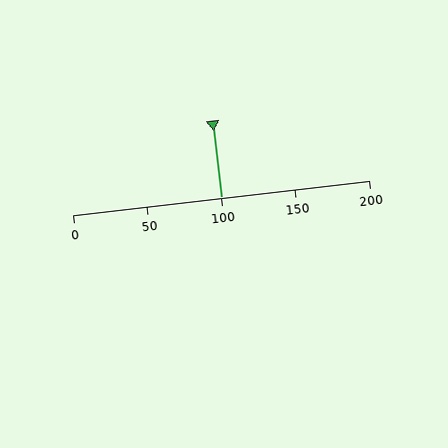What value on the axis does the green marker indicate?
The marker indicates approximately 100.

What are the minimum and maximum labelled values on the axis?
The axis runs from 0 to 200.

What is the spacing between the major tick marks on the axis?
The major ticks are spaced 50 apart.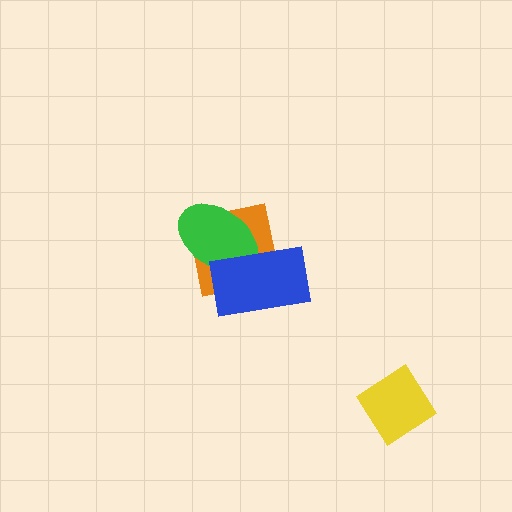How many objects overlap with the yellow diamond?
0 objects overlap with the yellow diamond.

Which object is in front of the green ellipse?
The blue rectangle is in front of the green ellipse.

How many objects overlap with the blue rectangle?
2 objects overlap with the blue rectangle.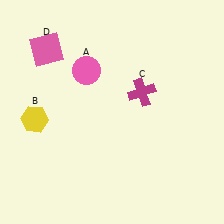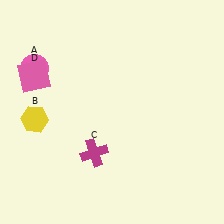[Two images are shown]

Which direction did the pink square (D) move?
The pink square (D) moved down.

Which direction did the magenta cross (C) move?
The magenta cross (C) moved down.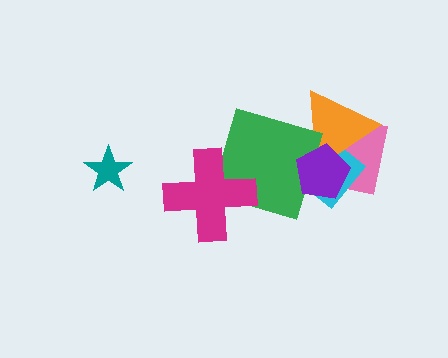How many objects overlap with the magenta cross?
1 object overlaps with the magenta cross.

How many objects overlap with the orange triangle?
4 objects overlap with the orange triangle.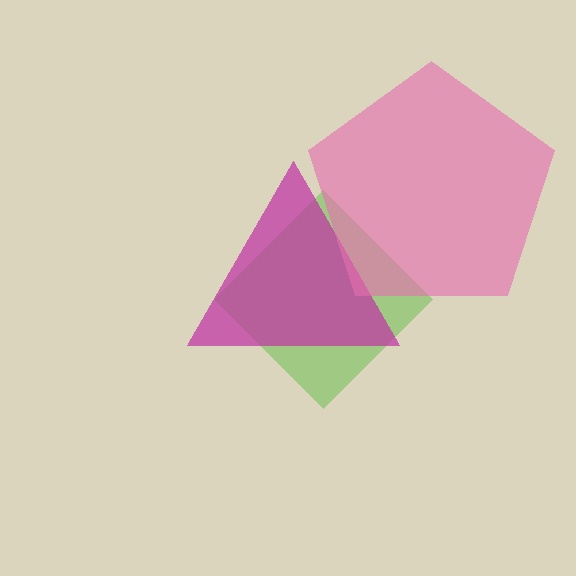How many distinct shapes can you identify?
There are 3 distinct shapes: a lime diamond, a magenta triangle, a pink pentagon.